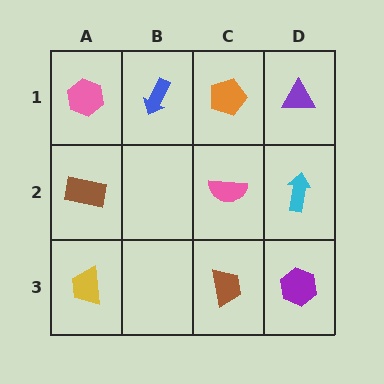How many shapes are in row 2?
3 shapes.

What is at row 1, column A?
A pink hexagon.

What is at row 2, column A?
A brown rectangle.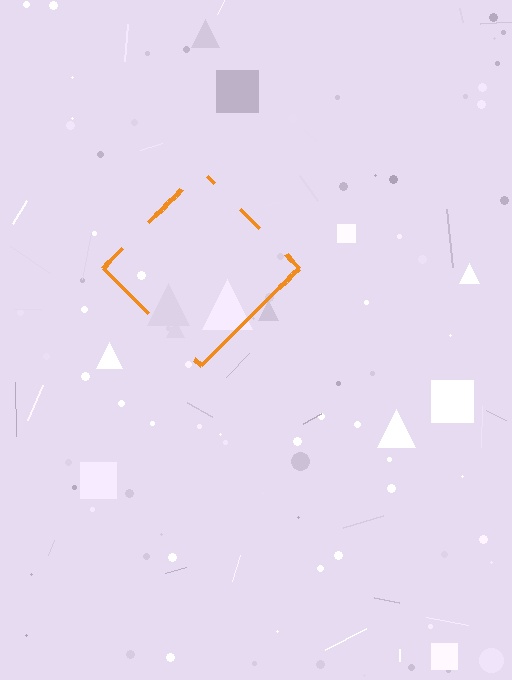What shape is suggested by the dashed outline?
The dashed outline suggests a diamond.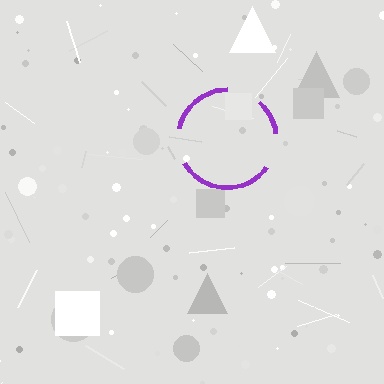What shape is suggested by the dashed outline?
The dashed outline suggests a circle.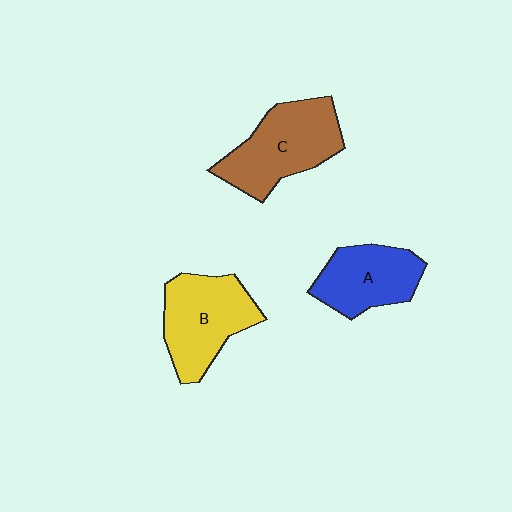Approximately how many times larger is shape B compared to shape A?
Approximately 1.2 times.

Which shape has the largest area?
Shape C (brown).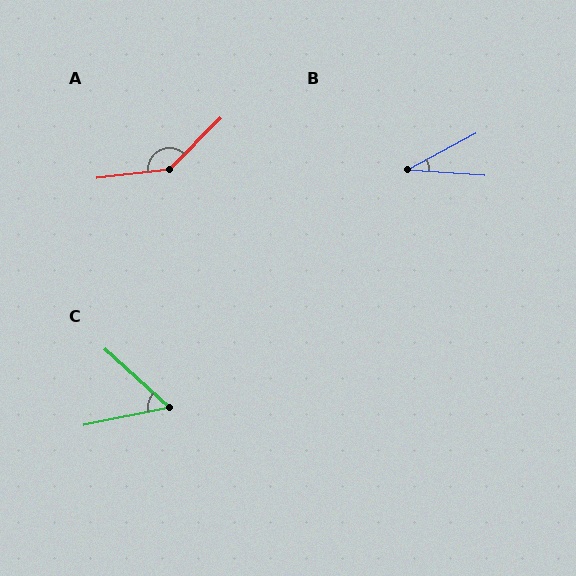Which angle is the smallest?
B, at approximately 32 degrees.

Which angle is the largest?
A, at approximately 142 degrees.